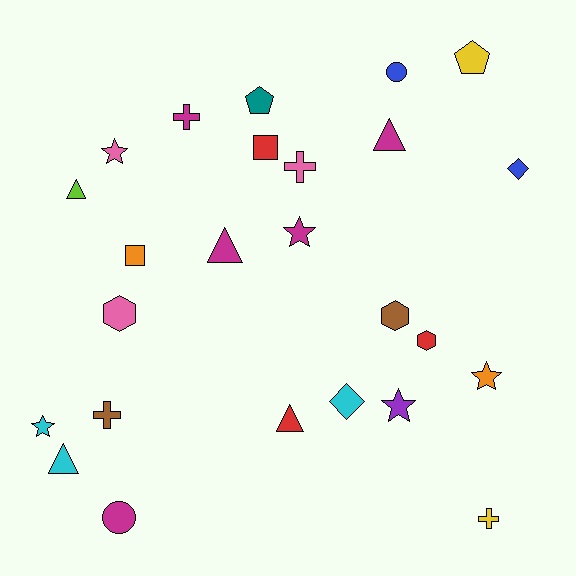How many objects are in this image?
There are 25 objects.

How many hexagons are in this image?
There are 3 hexagons.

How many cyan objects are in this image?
There are 3 cyan objects.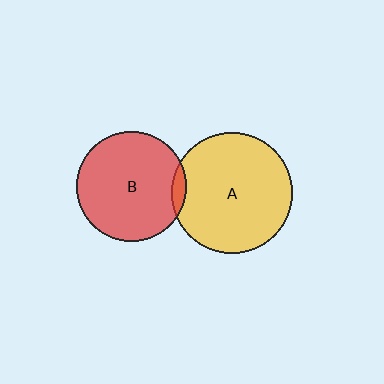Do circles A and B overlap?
Yes.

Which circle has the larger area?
Circle A (yellow).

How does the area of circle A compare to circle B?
Approximately 1.2 times.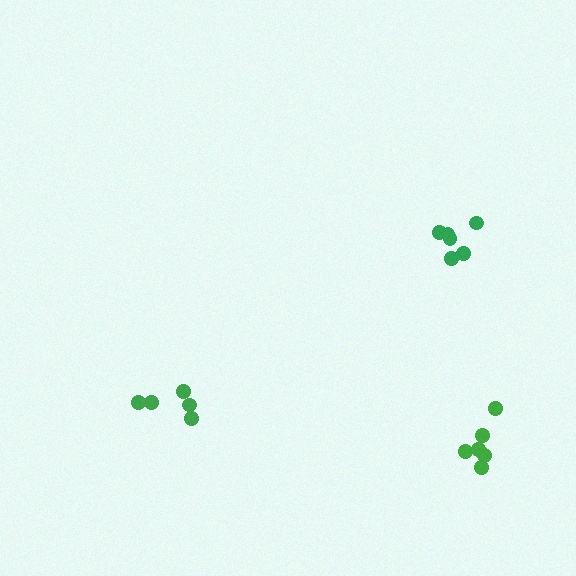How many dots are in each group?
Group 1: 5 dots, Group 2: 6 dots, Group 3: 6 dots (17 total).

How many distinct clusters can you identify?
There are 3 distinct clusters.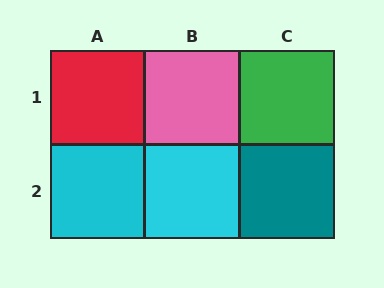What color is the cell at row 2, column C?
Teal.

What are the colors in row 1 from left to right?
Red, pink, green.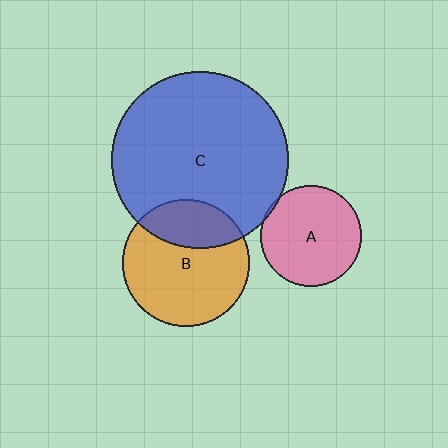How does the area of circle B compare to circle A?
Approximately 1.6 times.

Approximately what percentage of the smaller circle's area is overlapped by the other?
Approximately 30%.